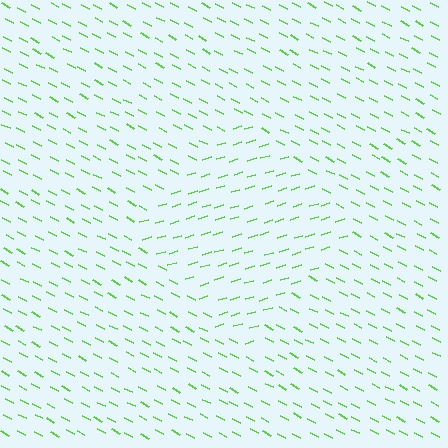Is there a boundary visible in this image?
Yes, there is a texture boundary formed by a change in line orientation.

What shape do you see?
I see a diamond.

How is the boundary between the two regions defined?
The boundary is defined purely by a change in line orientation (approximately 45 degrees difference). All lines are the same color and thickness.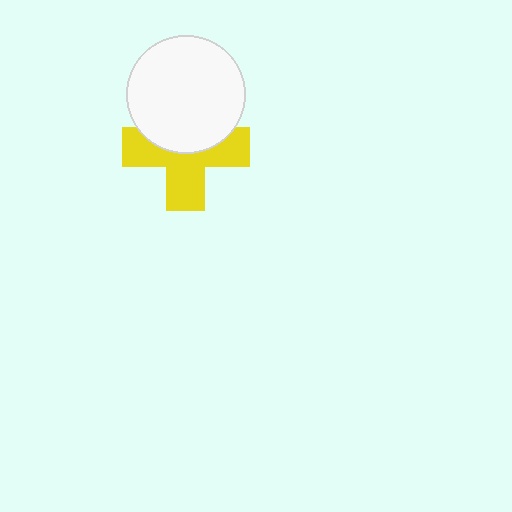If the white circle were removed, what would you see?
You would see the complete yellow cross.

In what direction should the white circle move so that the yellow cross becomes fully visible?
The white circle should move up. That is the shortest direction to clear the overlap and leave the yellow cross fully visible.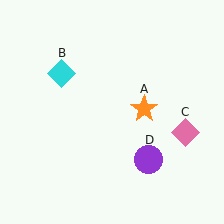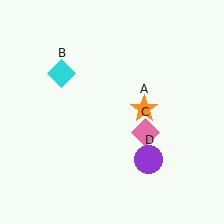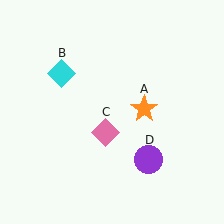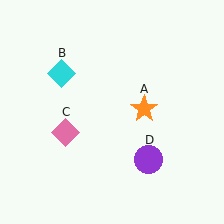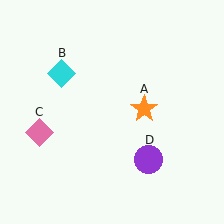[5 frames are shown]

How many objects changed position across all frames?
1 object changed position: pink diamond (object C).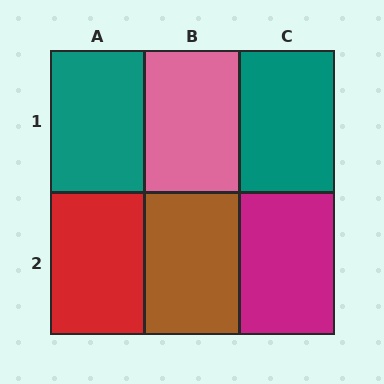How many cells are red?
1 cell is red.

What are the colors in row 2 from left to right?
Red, brown, magenta.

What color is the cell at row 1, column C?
Teal.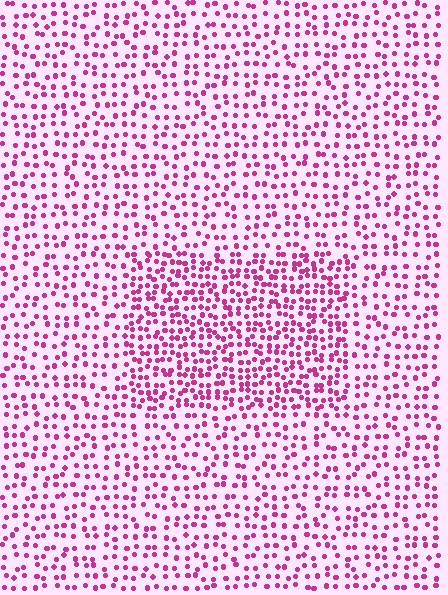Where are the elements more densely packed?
The elements are more densely packed inside the rectangle boundary.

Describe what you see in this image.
The image contains small magenta elements arranged at two different densities. A rectangle-shaped region is visible where the elements are more densely packed than the surrounding area.